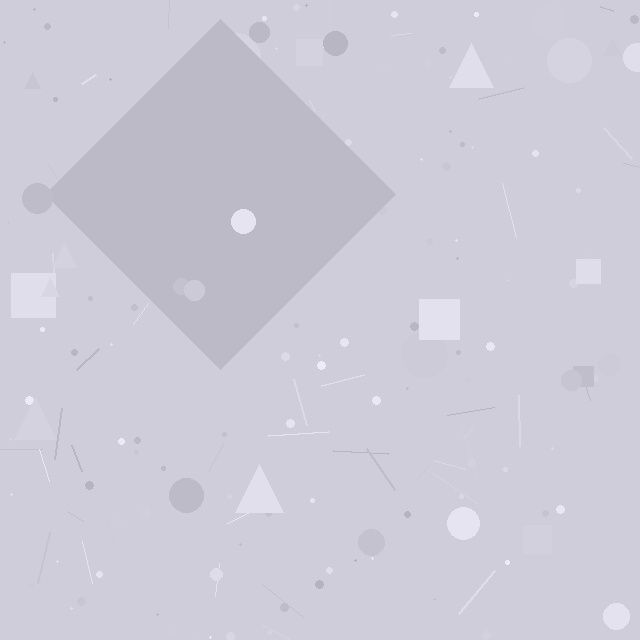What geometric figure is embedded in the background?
A diamond is embedded in the background.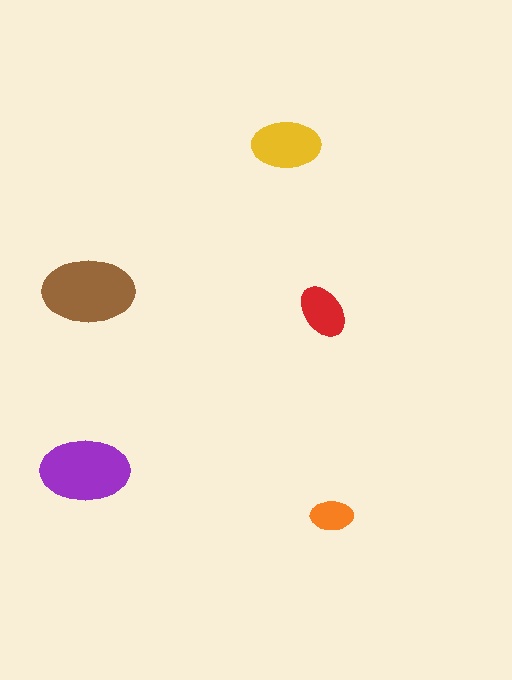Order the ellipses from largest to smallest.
the brown one, the purple one, the yellow one, the red one, the orange one.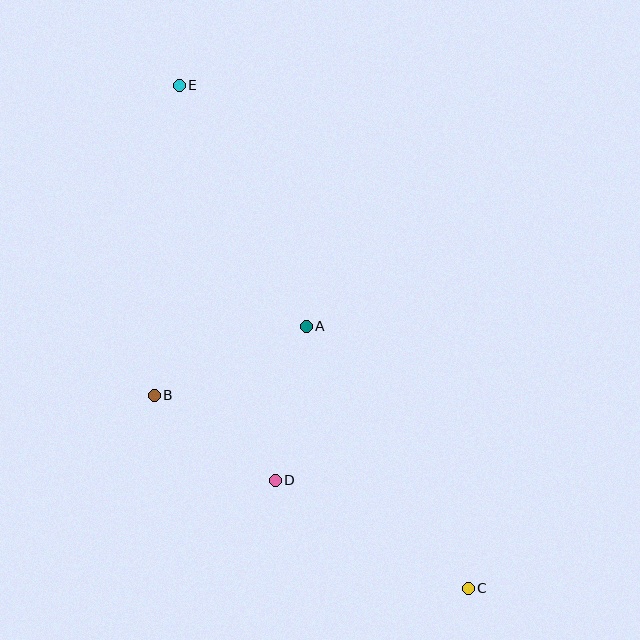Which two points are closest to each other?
Points B and D are closest to each other.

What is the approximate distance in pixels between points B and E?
The distance between B and E is approximately 311 pixels.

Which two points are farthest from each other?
Points C and E are farthest from each other.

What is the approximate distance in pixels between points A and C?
The distance between A and C is approximately 308 pixels.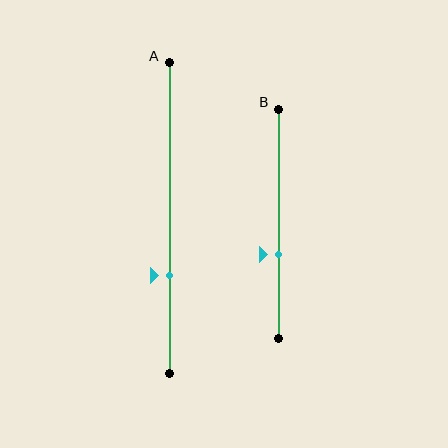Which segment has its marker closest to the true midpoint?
Segment B has its marker closest to the true midpoint.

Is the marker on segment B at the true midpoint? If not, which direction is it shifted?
No, the marker on segment B is shifted downward by about 13% of the segment length.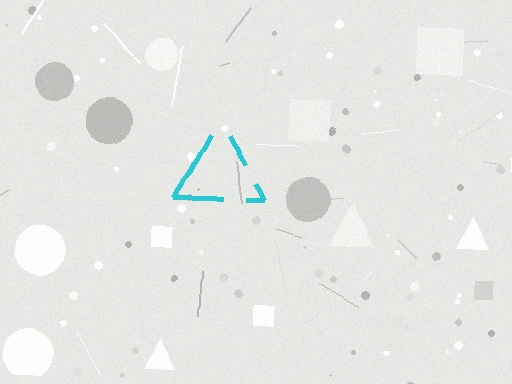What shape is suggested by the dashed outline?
The dashed outline suggests a triangle.